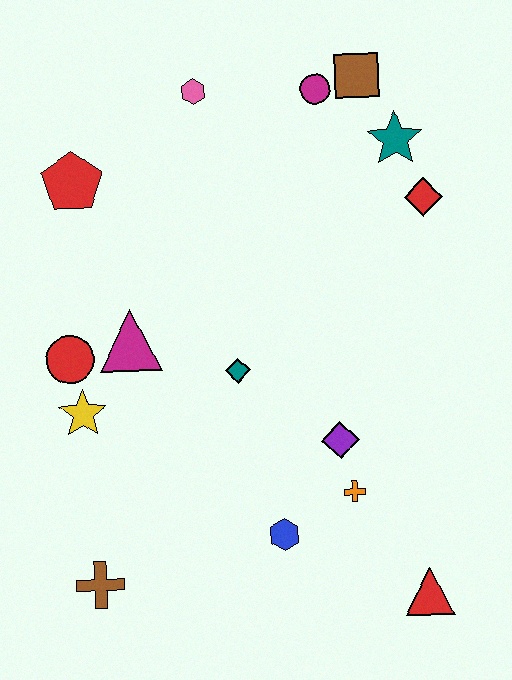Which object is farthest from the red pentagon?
The red triangle is farthest from the red pentagon.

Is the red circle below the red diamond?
Yes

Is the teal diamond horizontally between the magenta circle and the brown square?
No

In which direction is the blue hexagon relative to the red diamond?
The blue hexagon is below the red diamond.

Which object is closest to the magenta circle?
The brown square is closest to the magenta circle.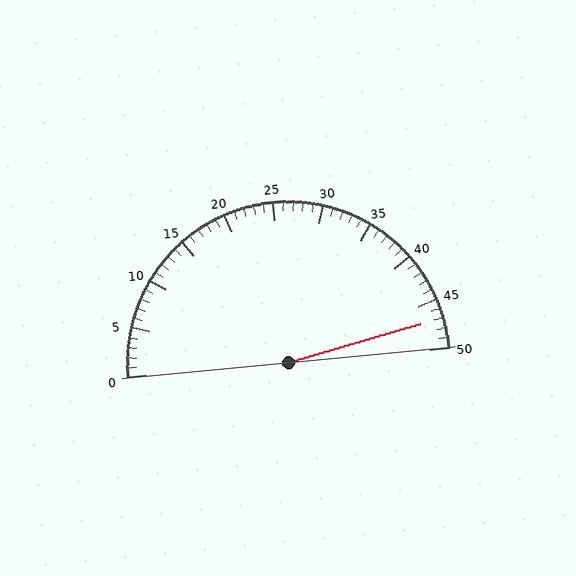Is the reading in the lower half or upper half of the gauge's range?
The reading is in the upper half of the range (0 to 50).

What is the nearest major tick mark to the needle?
The nearest major tick mark is 45.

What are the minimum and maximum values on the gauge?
The gauge ranges from 0 to 50.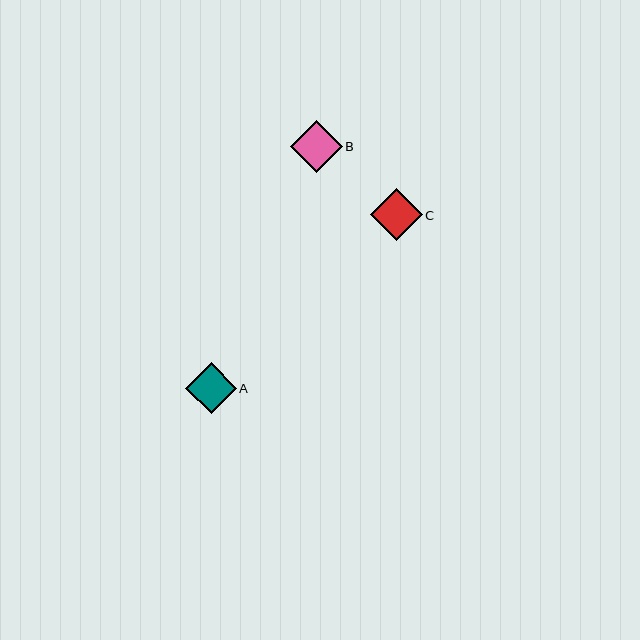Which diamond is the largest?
Diamond B is the largest with a size of approximately 52 pixels.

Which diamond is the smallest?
Diamond A is the smallest with a size of approximately 51 pixels.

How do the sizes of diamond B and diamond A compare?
Diamond B and diamond A are approximately the same size.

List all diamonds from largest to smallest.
From largest to smallest: B, C, A.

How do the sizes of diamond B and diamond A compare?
Diamond B and diamond A are approximately the same size.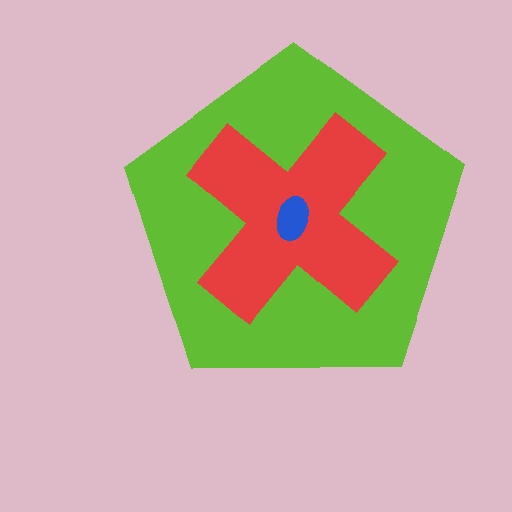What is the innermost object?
The blue ellipse.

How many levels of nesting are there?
3.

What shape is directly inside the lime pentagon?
The red cross.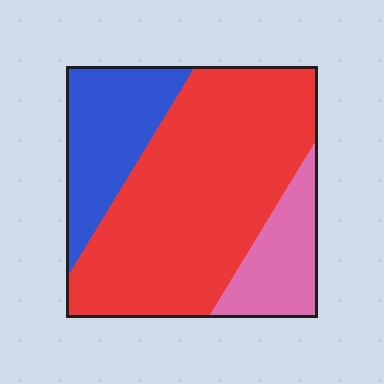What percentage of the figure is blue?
Blue takes up about one fifth (1/5) of the figure.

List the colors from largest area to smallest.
From largest to smallest: red, blue, pink.